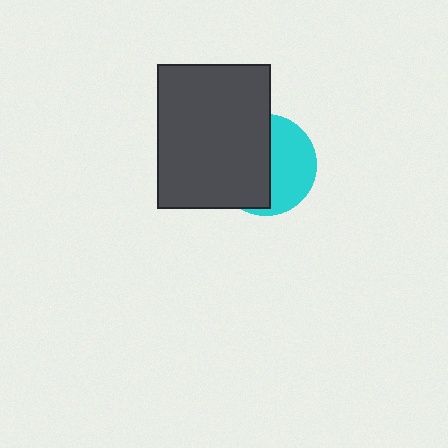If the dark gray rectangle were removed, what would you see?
You would see the complete cyan circle.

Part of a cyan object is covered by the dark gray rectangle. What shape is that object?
It is a circle.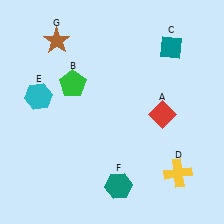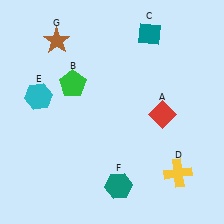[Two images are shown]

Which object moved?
The teal diamond (C) moved left.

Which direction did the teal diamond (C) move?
The teal diamond (C) moved left.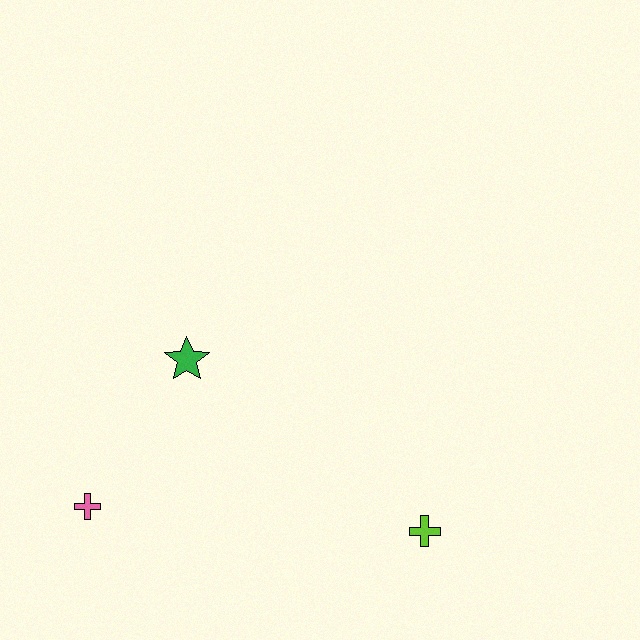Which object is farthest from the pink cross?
The lime cross is farthest from the pink cross.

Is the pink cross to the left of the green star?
Yes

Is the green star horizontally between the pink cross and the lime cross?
Yes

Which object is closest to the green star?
The pink cross is closest to the green star.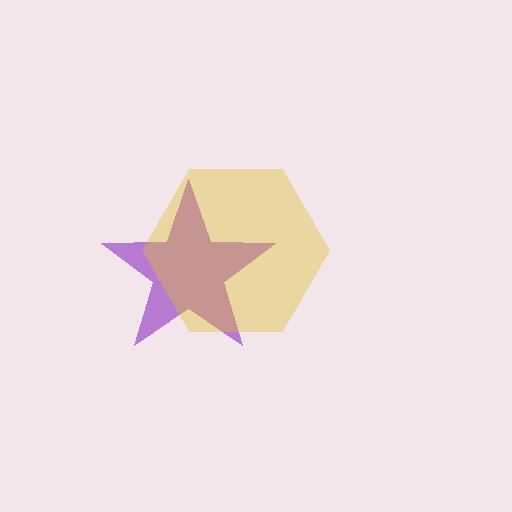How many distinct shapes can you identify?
There are 2 distinct shapes: a purple star, a yellow hexagon.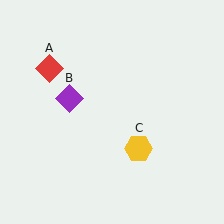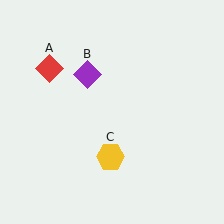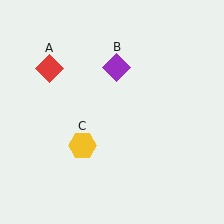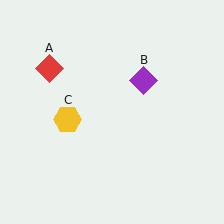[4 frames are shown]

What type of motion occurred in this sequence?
The purple diamond (object B), yellow hexagon (object C) rotated clockwise around the center of the scene.